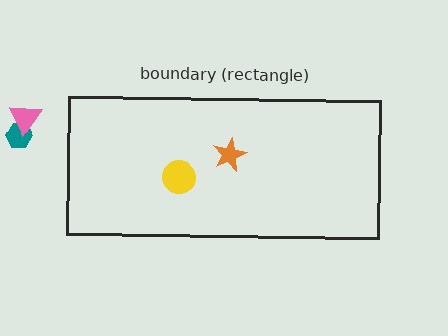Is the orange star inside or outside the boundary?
Inside.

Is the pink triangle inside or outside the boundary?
Outside.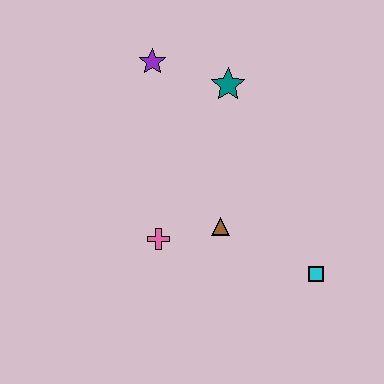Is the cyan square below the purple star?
Yes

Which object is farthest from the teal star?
The cyan square is farthest from the teal star.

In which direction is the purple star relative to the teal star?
The purple star is to the left of the teal star.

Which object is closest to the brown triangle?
The pink cross is closest to the brown triangle.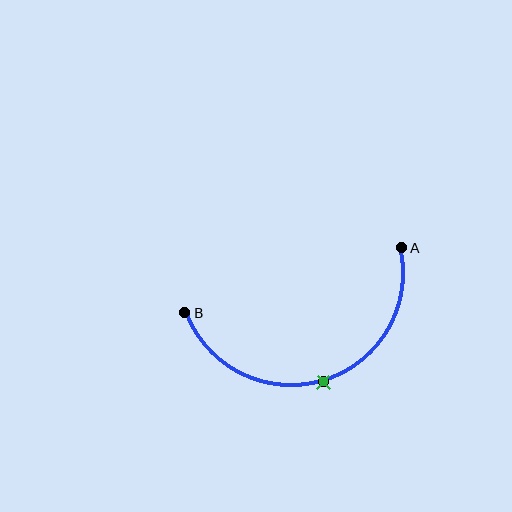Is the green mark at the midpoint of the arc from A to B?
Yes. The green mark lies on the arc at equal arc-length from both A and B — it is the arc midpoint.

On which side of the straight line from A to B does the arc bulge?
The arc bulges below the straight line connecting A and B.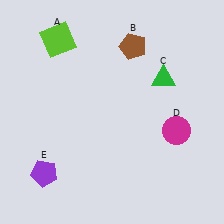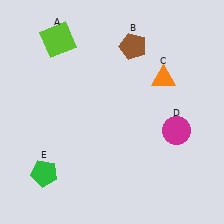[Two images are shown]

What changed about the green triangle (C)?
In Image 1, C is green. In Image 2, it changed to orange.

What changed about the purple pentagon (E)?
In Image 1, E is purple. In Image 2, it changed to green.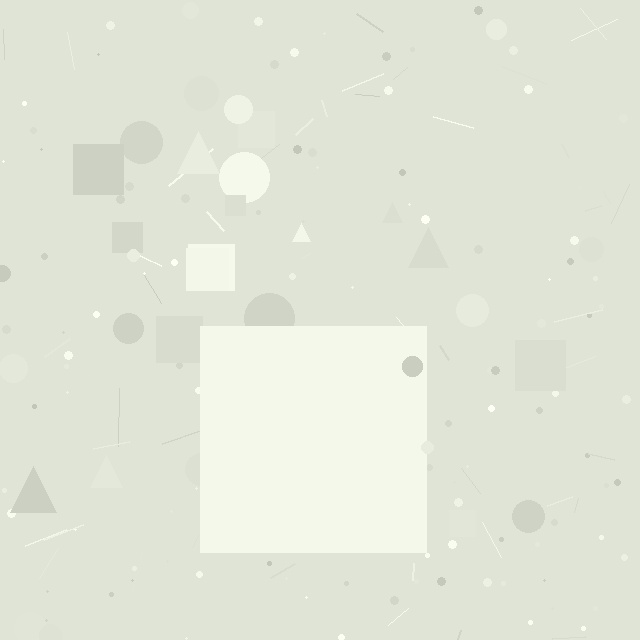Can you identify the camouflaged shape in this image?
The camouflaged shape is a square.